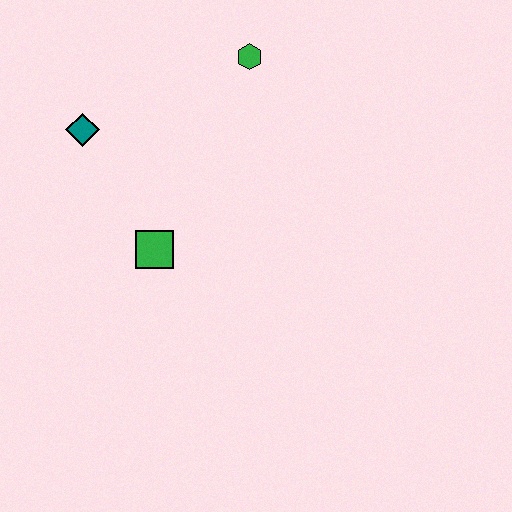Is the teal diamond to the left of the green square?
Yes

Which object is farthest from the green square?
The green hexagon is farthest from the green square.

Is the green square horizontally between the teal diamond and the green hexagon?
Yes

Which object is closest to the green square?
The teal diamond is closest to the green square.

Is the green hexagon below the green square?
No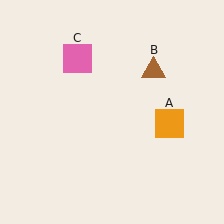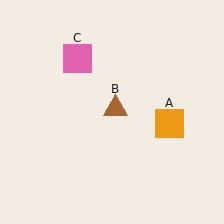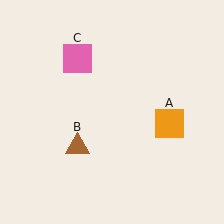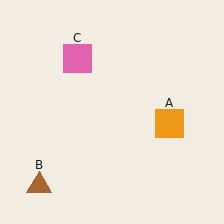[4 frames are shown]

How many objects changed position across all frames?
1 object changed position: brown triangle (object B).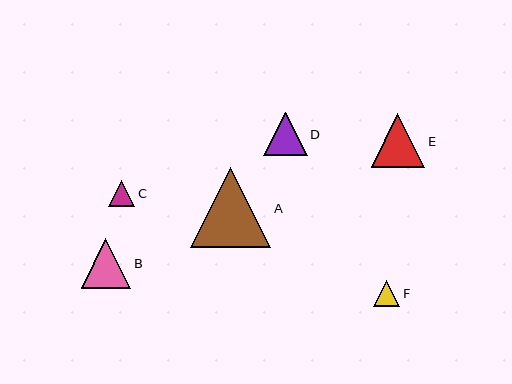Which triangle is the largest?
Triangle A is the largest with a size of approximately 80 pixels.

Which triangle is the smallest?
Triangle F is the smallest with a size of approximately 26 pixels.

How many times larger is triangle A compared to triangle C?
Triangle A is approximately 3.0 times the size of triangle C.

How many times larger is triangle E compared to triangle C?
Triangle E is approximately 2.0 times the size of triangle C.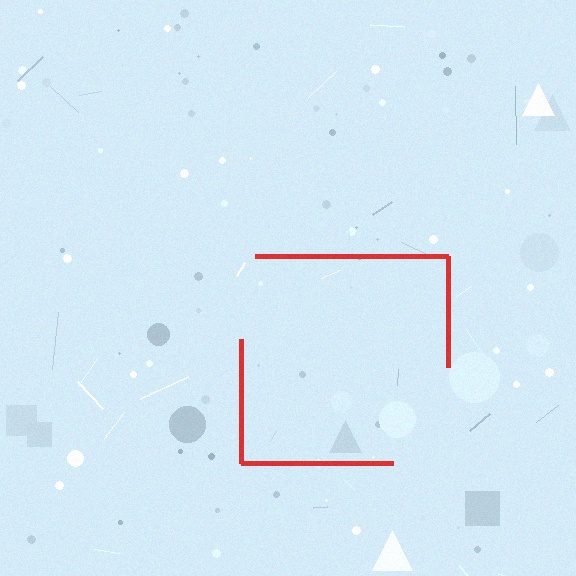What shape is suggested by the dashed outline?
The dashed outline suggests a square.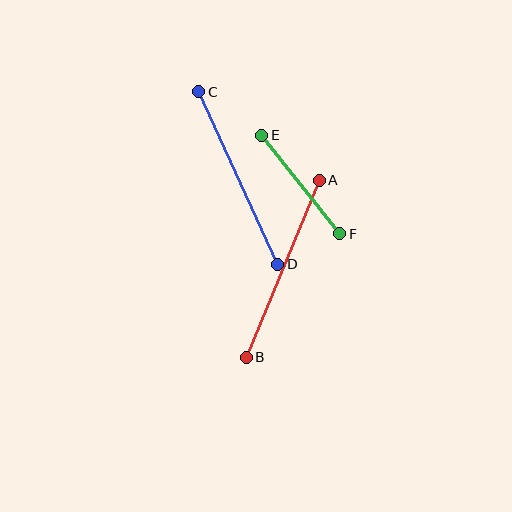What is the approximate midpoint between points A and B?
The midpoint is at approximately (283, 269) pixels.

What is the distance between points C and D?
The distance is approximately 190 pixels.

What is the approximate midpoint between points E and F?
The midpoint is at approximately (301, 185) pixels.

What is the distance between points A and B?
The distance is approximately 192 pixels.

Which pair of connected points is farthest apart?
Points A and B are farthest apart.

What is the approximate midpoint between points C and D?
The midpoint is at approximately (238, 178) pixels.